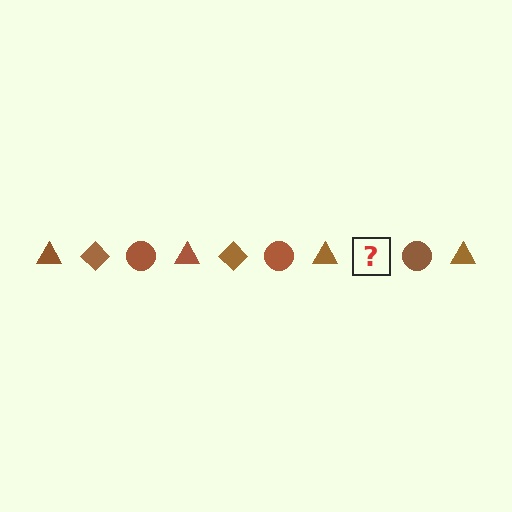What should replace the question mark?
The question mark should be replaced with a brown diamond.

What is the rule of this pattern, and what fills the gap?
The rule is that the pattern cycles through triangle, diamond, circle shapes in brown. The gap should be filled with a brown diamond.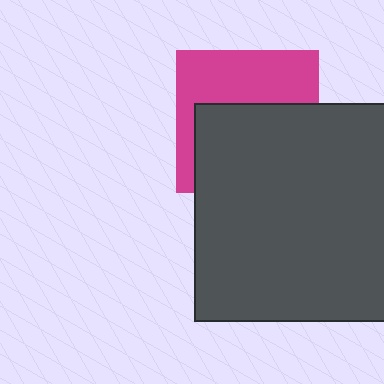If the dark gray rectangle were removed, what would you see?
You would see the complete magenta square.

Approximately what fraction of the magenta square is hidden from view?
Roughly 55% of the magenta square is hidden behind the dark gray rectangle.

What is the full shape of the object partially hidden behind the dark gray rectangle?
The partially hidden object is a magenta square.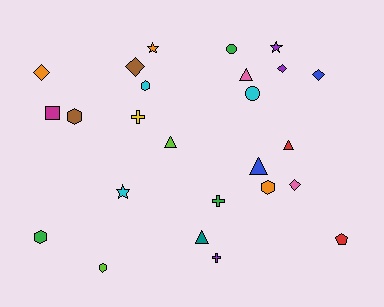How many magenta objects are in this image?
There is 1 magenta object.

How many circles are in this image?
There are 2 circles.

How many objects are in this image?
There are 25 objects.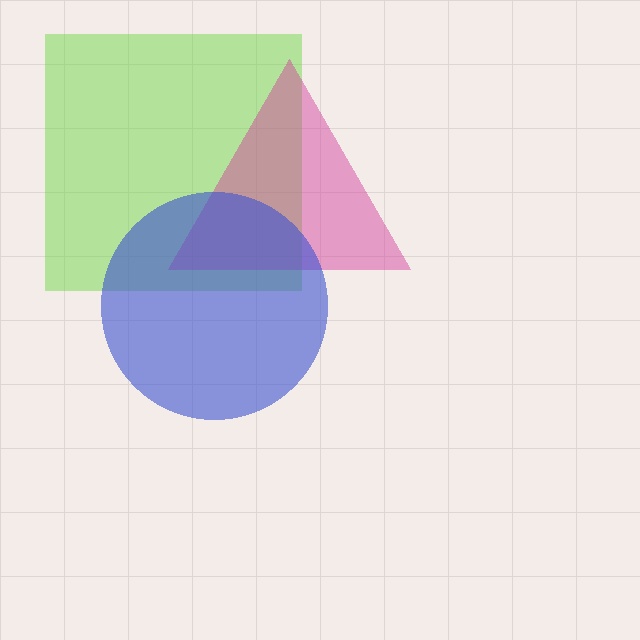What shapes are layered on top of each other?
The layered shapes are: a lime square, a magenta triangle, a blue circle.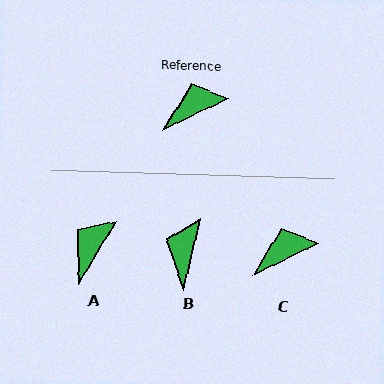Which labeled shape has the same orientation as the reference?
C.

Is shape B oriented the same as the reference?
No, it is off by about 50 degrees.